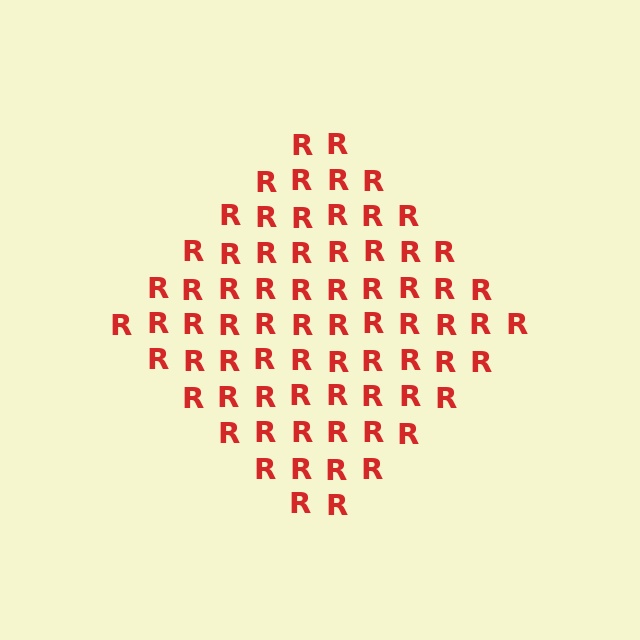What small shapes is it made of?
It is made of small letter R's.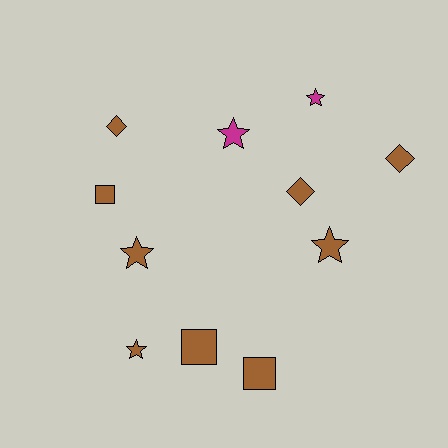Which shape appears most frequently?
Star, with 5 objects.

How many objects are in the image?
There are 11 objects.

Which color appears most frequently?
Brown, with 9 objects.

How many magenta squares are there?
There are no magenta squares.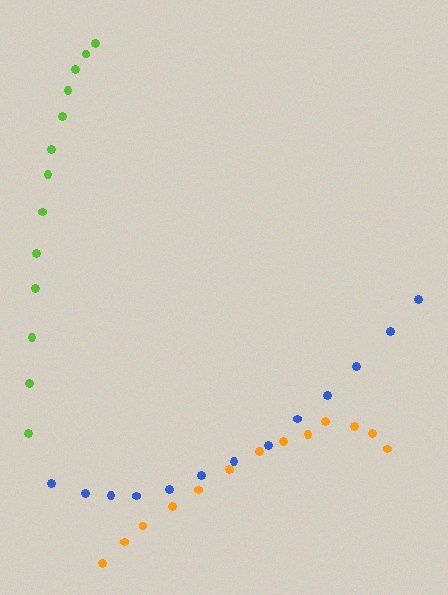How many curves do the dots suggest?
There are 3 distinct paths.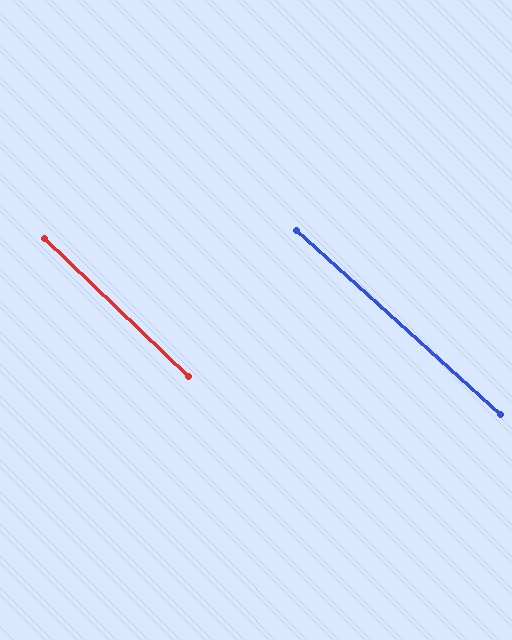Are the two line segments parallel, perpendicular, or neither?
Parallel — their directions differ by only 1.8°.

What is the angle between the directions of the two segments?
Approximately 2 degrees.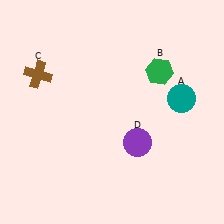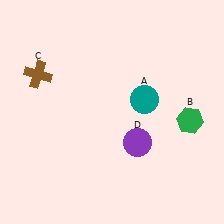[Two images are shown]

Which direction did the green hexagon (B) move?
The green hexagon (B) moved down.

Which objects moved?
The objects that moved are: the teal circle (A), the green hexagon (B).